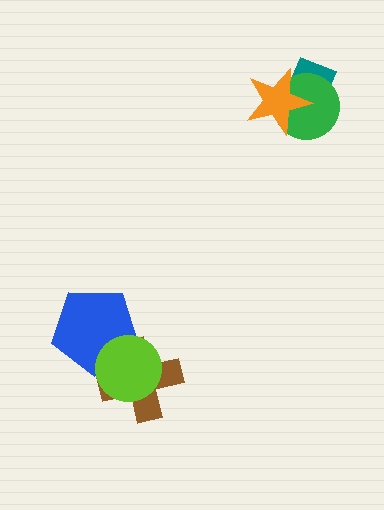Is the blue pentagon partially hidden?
Yes, it is partially covered by another shape.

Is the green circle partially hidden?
Yes, it is partially covered by another shape.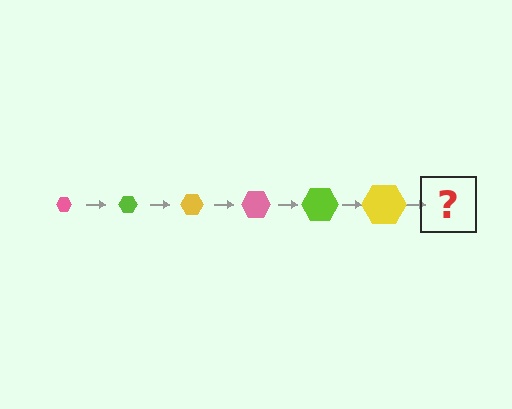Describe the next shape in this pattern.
It should be a pink hexagon, larger than the previous one.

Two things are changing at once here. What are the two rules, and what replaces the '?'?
The two rules are that the hexagon grows larger each step and the color cycles through pink, lime, and yellow. The '?' should be a pink hexagon, larger than the previous one.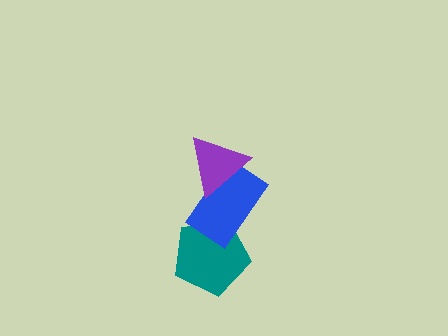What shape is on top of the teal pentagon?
The blue rectangle is on top of the teal pentagon.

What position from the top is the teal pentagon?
The teal pentagon is 3rd from the top.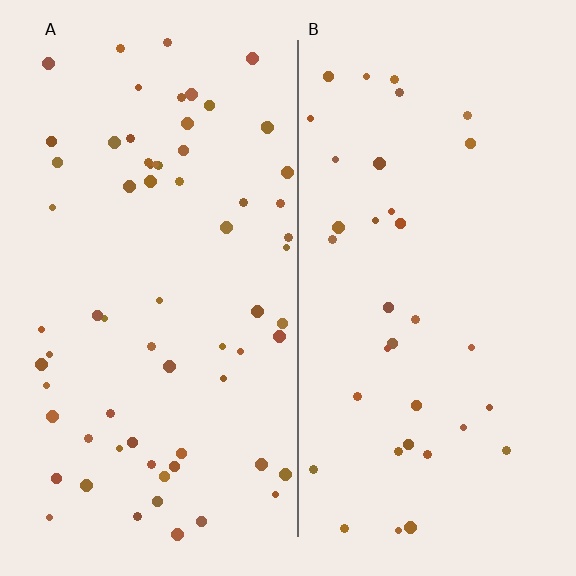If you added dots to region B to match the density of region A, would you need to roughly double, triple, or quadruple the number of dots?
Approximately double.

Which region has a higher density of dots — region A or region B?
A (the left).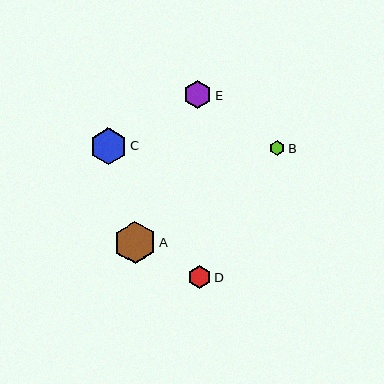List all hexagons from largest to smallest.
From largest to smallest: A, C, E, D, B.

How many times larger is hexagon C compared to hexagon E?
Hexagon C is approximately 1.3 times the size of hexagon E.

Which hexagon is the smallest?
Hexagon B is the smallest with a size of approximately 15 pixels.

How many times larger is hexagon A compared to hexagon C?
Hexagon A is approximately 1.1 times the size of hexagon C.